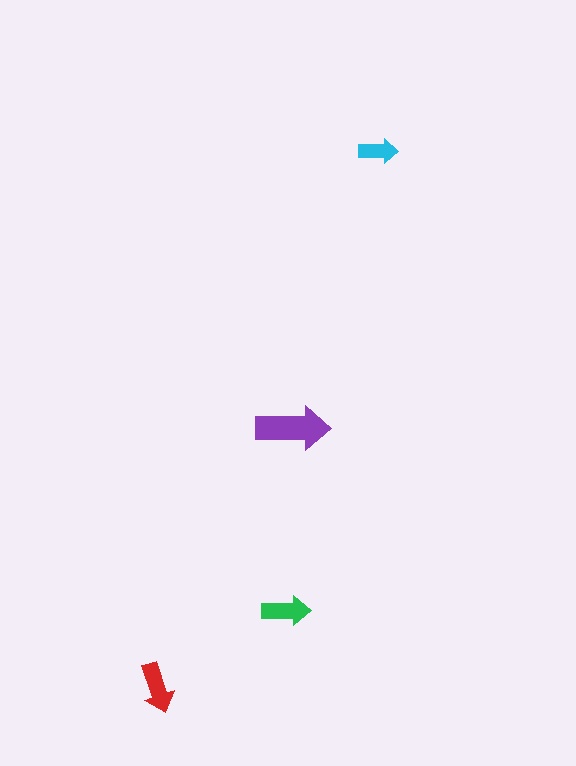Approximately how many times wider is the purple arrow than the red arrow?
About 1.5 times wider.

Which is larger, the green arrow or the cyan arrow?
The green one.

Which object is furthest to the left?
The red arrow is leftmost.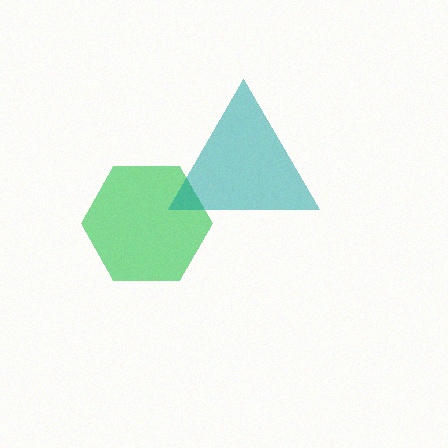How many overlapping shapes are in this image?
There are 2 overlapping shapes in the image.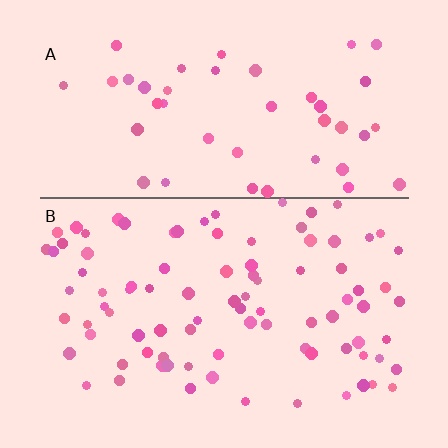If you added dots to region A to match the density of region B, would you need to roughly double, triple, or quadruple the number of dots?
Approximately double.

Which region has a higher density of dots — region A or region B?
B (the bottom).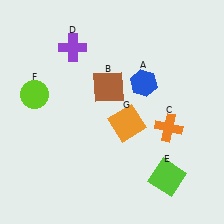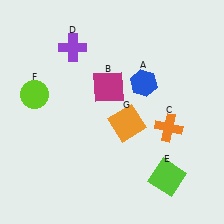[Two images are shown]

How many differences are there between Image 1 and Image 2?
There is 1 difference between the two images.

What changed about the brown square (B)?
In Image 1, B is brown. In Image 2, it changed to magenta.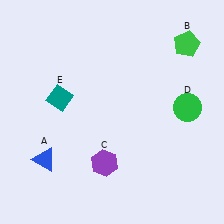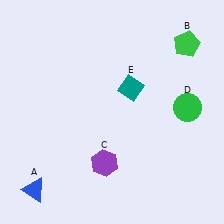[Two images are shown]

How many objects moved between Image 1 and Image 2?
2 objects moved between the two images.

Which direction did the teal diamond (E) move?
The teal diamond (E) moved right.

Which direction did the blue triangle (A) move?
The blue triangle (A) moved down.